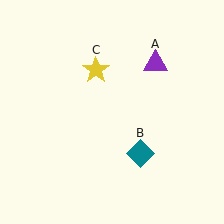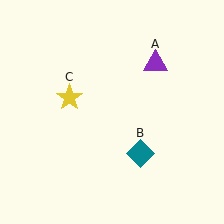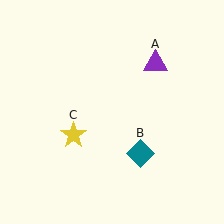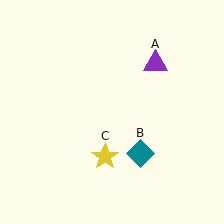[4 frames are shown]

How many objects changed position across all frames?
1 object changed position: yellow star (object C).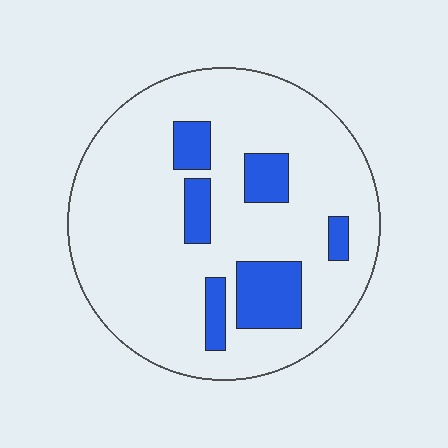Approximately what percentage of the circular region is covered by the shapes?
Approximately 15%.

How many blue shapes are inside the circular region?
6.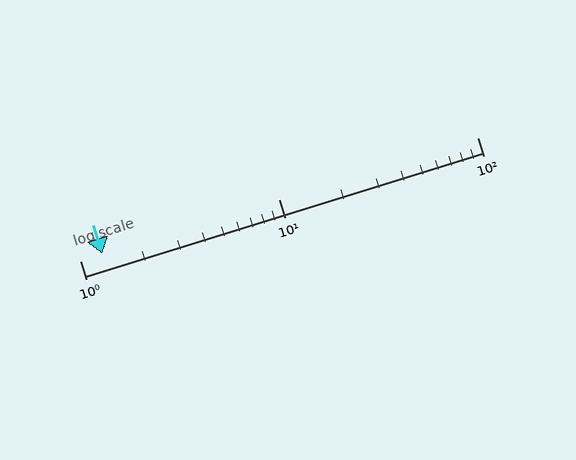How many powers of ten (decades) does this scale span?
The scale spans 2 decades, from 1 to 100.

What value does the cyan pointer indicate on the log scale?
The pointer indicates approximately 1.3.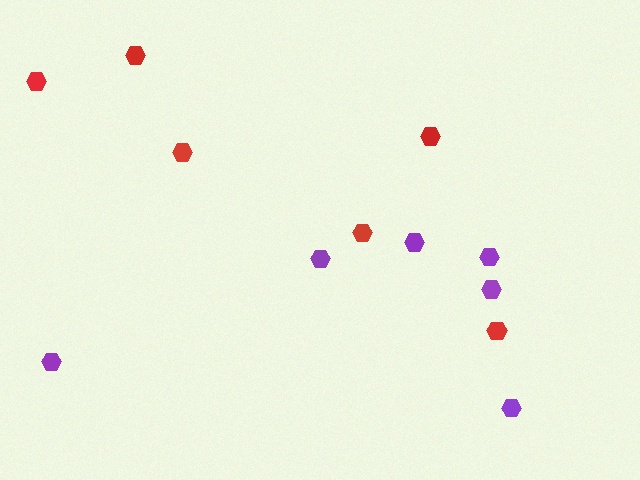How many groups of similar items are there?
There are 2 groups: one group of purple hexagons (6) and one group of red hexagons (6).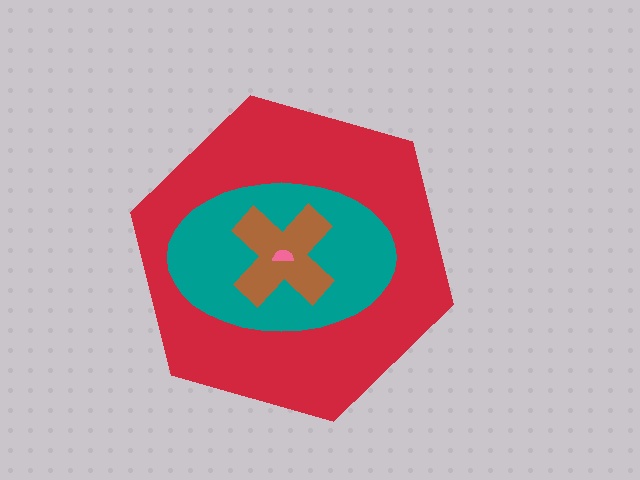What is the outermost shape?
The red hexagon.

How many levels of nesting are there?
4.